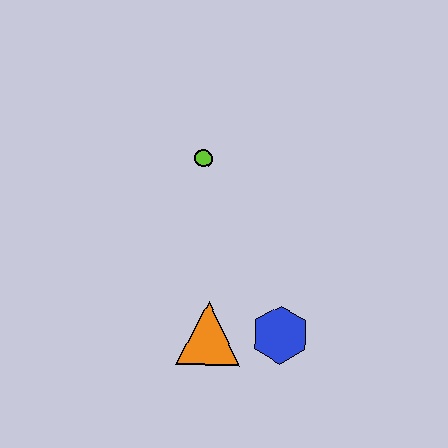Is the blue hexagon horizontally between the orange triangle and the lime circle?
No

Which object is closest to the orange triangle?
The blue hexagon is closest to the orange triangle.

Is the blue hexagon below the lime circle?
Yes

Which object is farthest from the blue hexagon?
The lime circle is farthest from the blue hexagon.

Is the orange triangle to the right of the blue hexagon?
No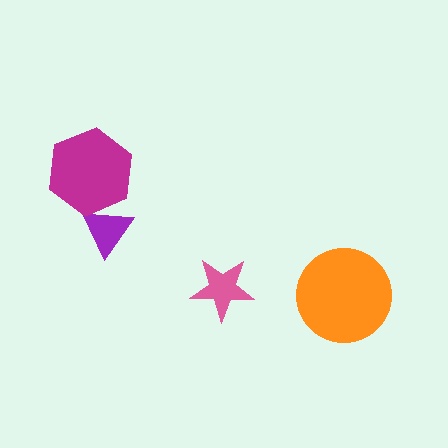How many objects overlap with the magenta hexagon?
1 object overlaps with the magenta hexagon.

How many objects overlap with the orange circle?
0 objects overlap with the orange circle.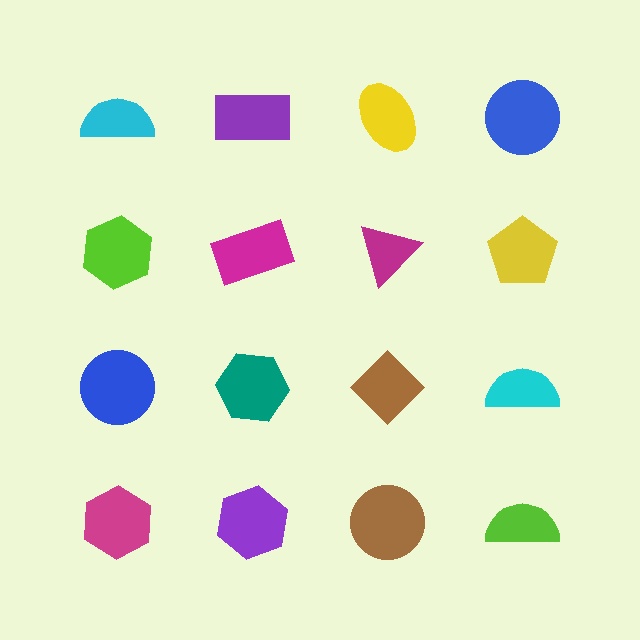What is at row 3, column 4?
A cyan semicircle.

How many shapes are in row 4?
4 shapes.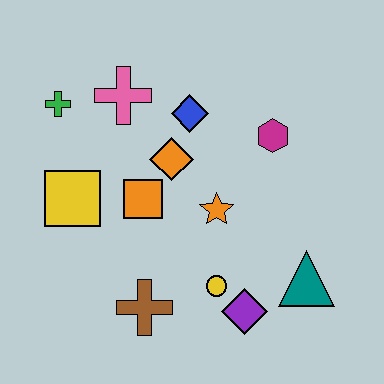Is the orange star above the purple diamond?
Yes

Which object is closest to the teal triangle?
The purple diamond is closest to the teal triangle.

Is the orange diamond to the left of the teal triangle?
Yes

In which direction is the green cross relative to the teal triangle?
The green cross is to the left of the teal triangle.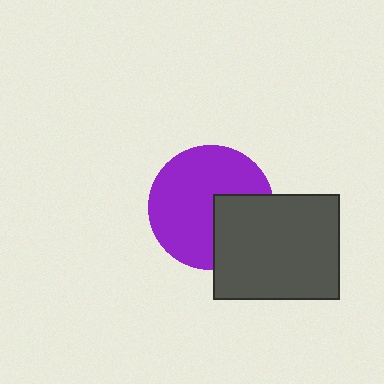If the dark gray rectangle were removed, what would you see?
You would see the complete purple circle.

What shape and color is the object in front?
The object in front is a dark gray rectangle.